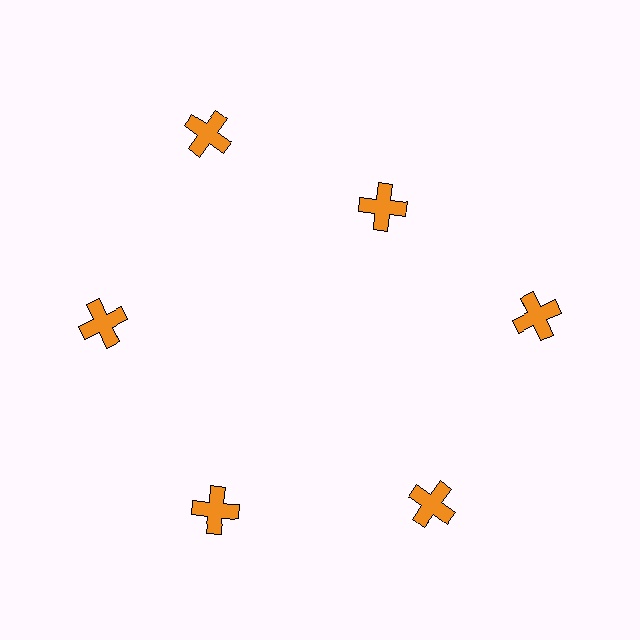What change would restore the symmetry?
The symmetry would be restored by moving it outward, back onto the ring so that all 6 crosses sit at equal angles and equal distance from the center.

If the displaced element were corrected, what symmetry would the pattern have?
It would have 6-fold rotational symmetry — the pattern would map onto itself every 60 degrees.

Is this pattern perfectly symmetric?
No. The 6 orange crosses are arranged in a ring, but one element near the 1 o'clock position is pulled inward toward the center, breaking the 6-fold rotational symmetry.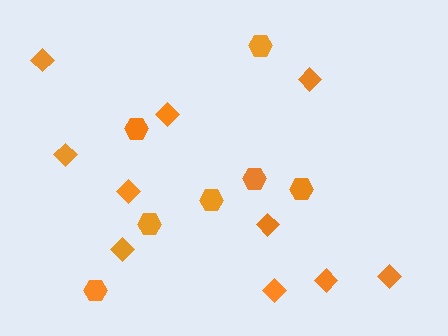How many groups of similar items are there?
There are 2 groups: one group of diamonds (10) and one group of hexagons (7).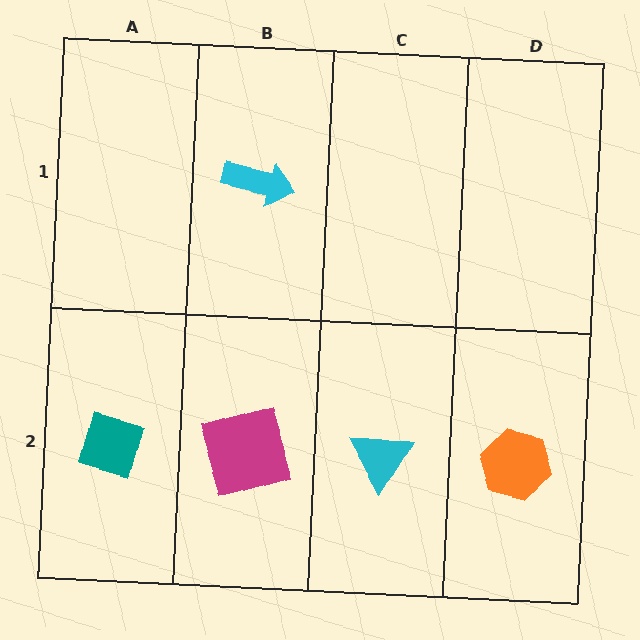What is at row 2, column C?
A cyan triangle.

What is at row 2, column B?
A magenta square.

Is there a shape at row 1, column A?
No, that cell is empty.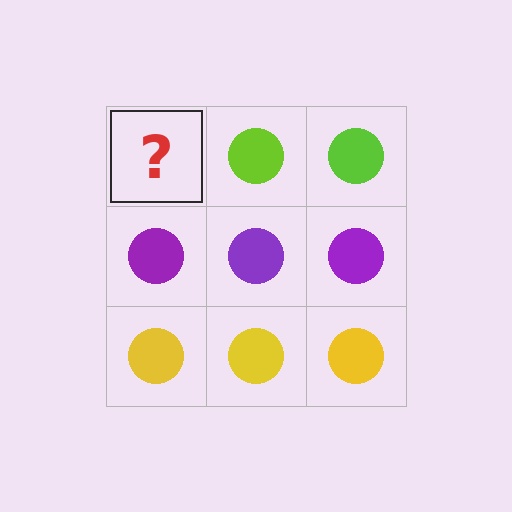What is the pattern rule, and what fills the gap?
The rule is that each row has a consistent color. The gap should be filled with a lime circle.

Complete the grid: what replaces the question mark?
The question mark should be replaced with a lime circle.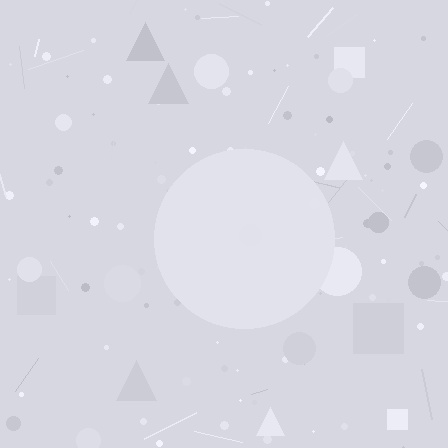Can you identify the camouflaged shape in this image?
The camouflaged shape is a circle.